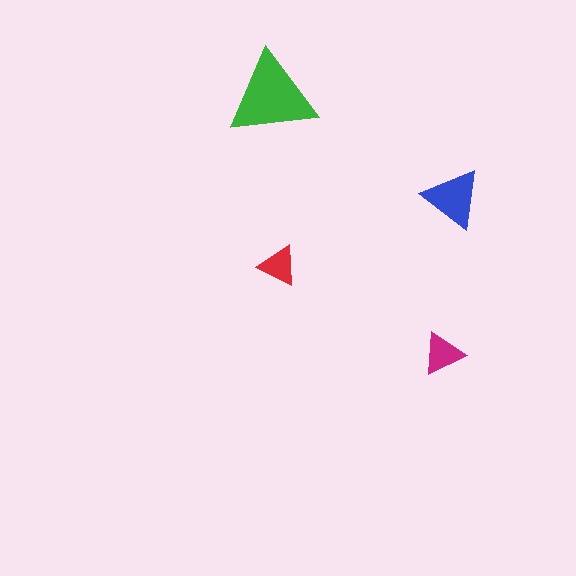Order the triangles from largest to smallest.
the green one, the blue one, the magenta one, the red one.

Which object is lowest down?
The magenta triangle is bottommost.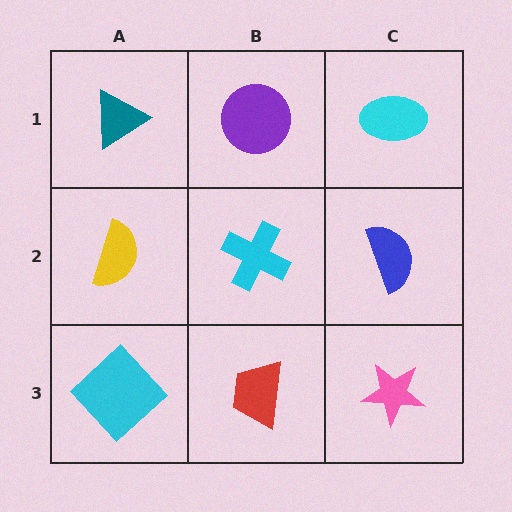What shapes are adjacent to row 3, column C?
A blue semicircle (row 2, column C), a red trapezoid (row 3, column B).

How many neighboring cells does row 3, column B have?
3.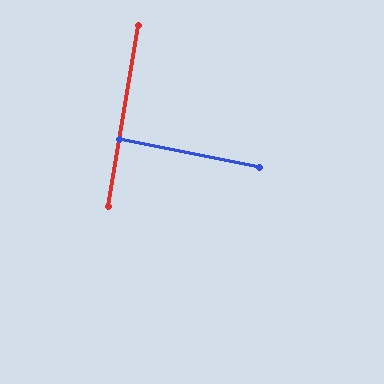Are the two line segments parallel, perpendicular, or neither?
Perpendicular — they meet at approximately 88°.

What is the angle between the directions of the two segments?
Approximately 88 degrees.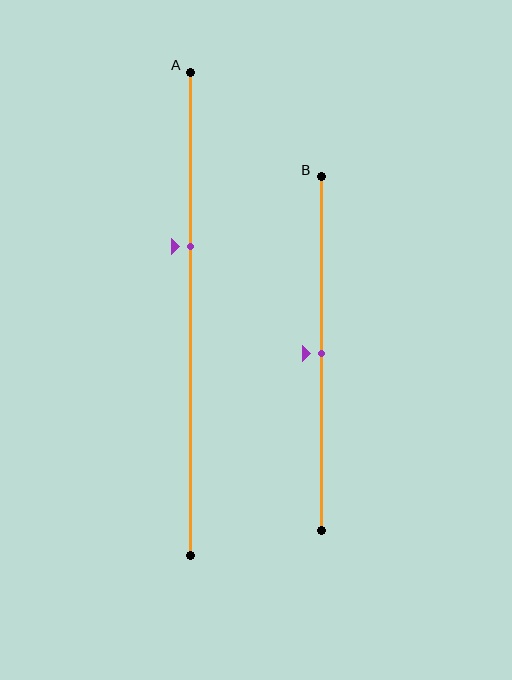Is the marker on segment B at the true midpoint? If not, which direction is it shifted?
Yes, the marker on segment B is at the true midpoint.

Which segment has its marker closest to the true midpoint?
Segment B has its marker closest to the true midpoint.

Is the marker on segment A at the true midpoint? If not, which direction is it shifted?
No, the marker on segment A is shifted upward by about 14% of the segment length.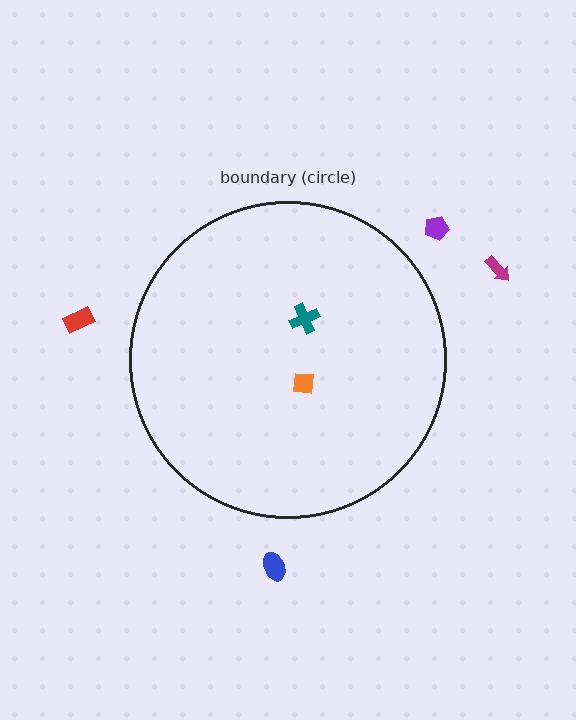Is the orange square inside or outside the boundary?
Inside.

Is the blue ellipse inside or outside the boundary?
Outside.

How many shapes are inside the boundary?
2 inside, 4 outside.